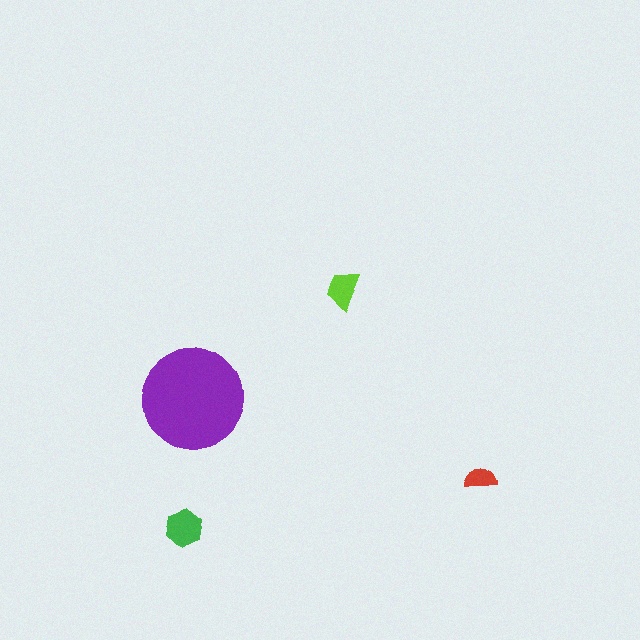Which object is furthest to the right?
The red semicircle is rightmost.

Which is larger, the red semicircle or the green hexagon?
The green hexagon.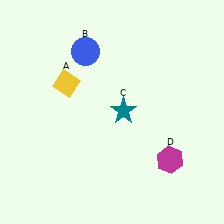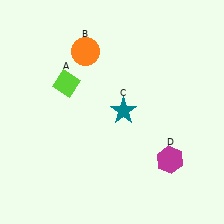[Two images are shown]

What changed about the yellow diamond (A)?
In Image 1, A is yellow. In Image 2, it changed to lime.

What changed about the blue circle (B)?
In Image 1, B is blue. In Image 2, it changed to orange.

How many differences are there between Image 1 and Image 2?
There are 2 differences between the two images.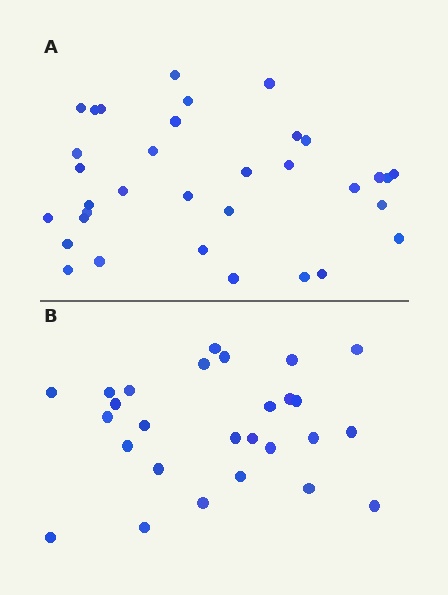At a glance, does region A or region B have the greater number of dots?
Region A (the top region) has more dots.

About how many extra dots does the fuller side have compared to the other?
Region A has roughly 8 or so more dots than region B.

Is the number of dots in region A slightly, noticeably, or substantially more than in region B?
Region A has noticeably more, but not dramatically so. The ratio is roughly 1.3 to 1.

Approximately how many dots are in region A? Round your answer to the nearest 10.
About 30 dots. (The exact count is 34, which rounds to 30.)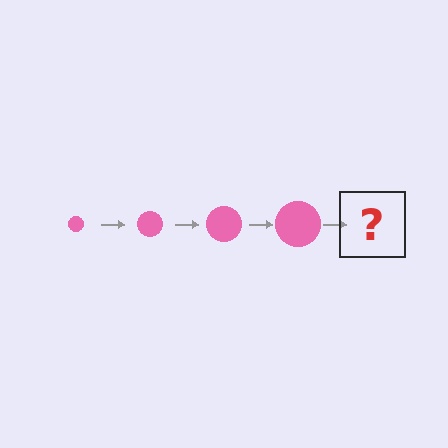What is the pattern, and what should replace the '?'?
The pattern is that the circle gets progressively larger each step. The '?' should be a pink circle, larger than the previous one.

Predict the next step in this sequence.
The next step is a pink circle, larger than the previous one.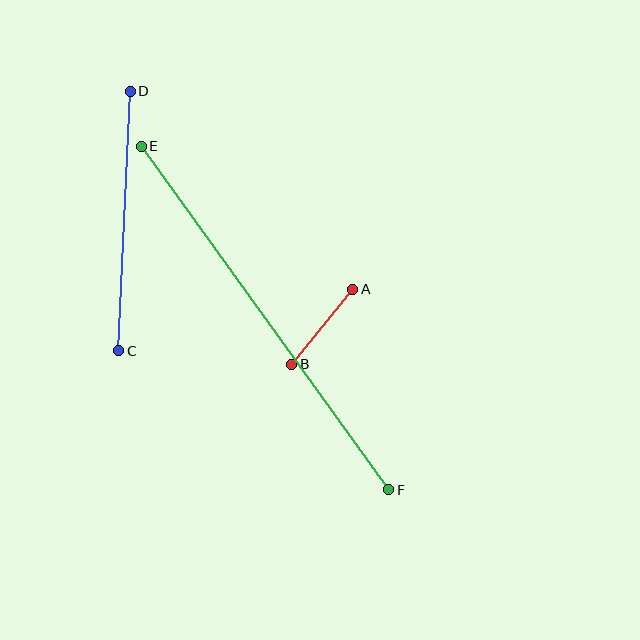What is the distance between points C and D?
The distance is approximately 260 pixels.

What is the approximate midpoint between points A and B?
The midpoint is at approximately (322, 327) pixels.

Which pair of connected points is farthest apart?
Points E and F are farthest apart.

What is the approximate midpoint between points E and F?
The midpoint is at approximately (265, 318) pixels.